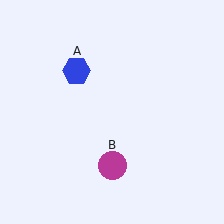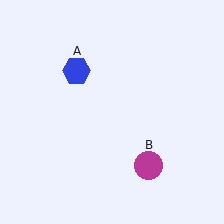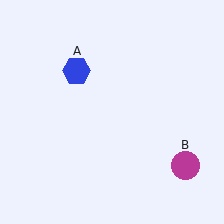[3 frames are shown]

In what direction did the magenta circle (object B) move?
The magenta circle (object B) moved right.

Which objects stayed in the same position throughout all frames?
Blue hexagon (object A) remained stationary.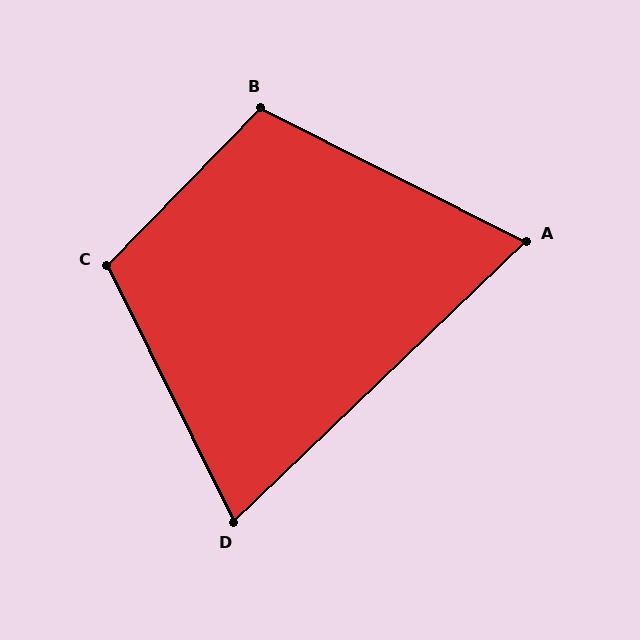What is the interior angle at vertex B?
Approximately 108 degrees (obtuse).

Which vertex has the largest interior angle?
C, at approximately 109 degrees.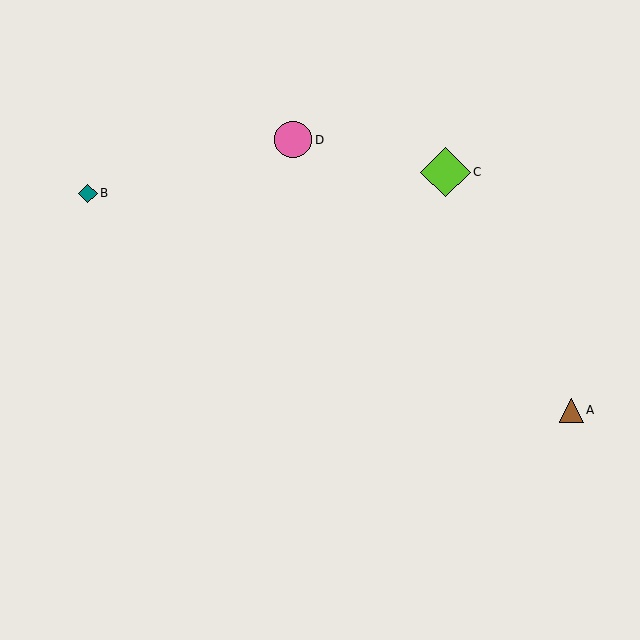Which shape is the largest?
The lime diamond (labeled C) is the largest.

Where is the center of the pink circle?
The center of the pink circle is at (293, 140).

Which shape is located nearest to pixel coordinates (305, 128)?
The pink circle (labeled D) at (293, 140) is nearest to that location.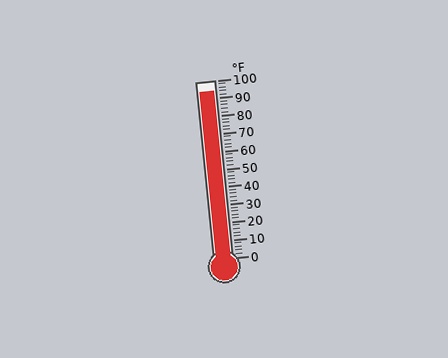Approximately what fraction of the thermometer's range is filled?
The thermometer is filled to approximately 95% of its range.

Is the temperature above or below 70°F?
The temperature is above 70°F.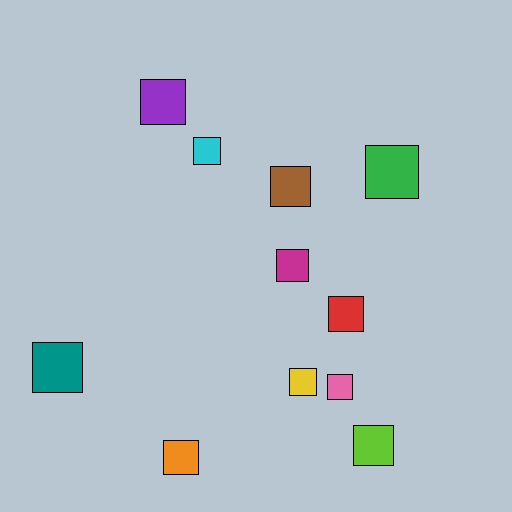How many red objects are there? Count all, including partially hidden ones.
There is 1 red object.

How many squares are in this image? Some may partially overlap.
There are 11 squares.